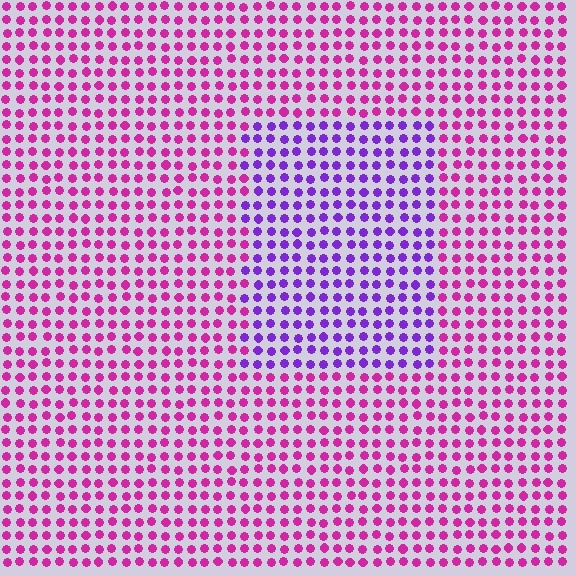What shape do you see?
I see a rectangle.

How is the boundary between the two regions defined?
The boundary is defined purely by a slight shift in hue (about 45 degrees). Spacing, size, and orientation are identical on both sides.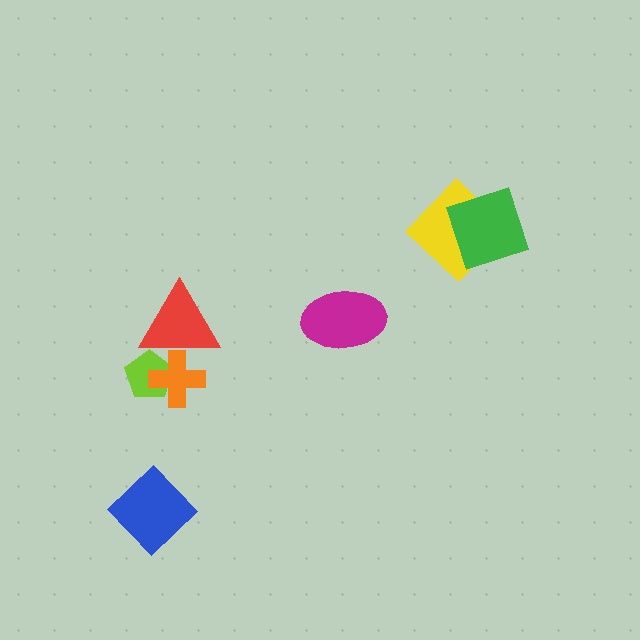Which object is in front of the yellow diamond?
The green diamond is in front of the yellow diamond.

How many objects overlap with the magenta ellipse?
0 objects overlap with the magenta ellipse.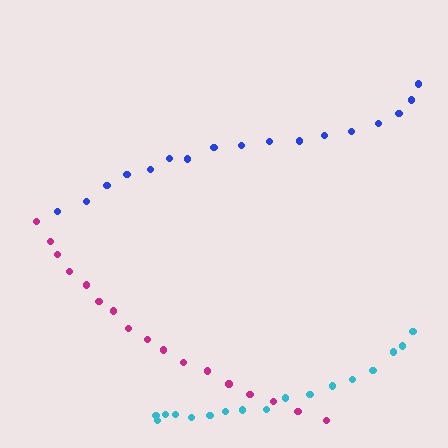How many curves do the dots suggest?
There are 3 distinct paths.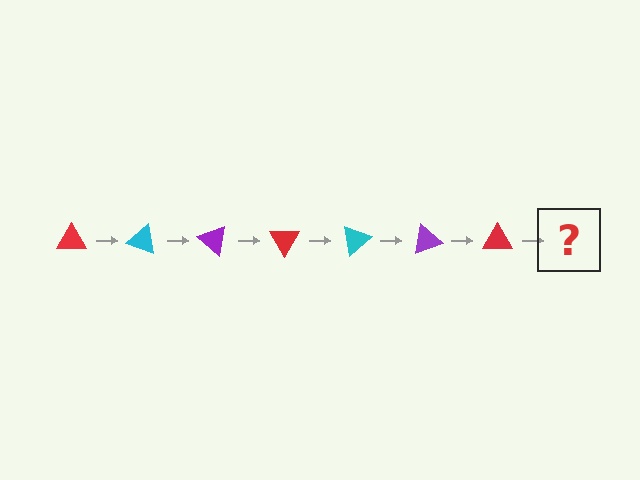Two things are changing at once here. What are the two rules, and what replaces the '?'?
The two rules are that it rotates 20 degrees each step and the color cycles through red, cyan, and purple. The '?' should be a cyan triangle, rotated 140 degrees from the start.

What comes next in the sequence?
The next element should be a cyan triangle, rotated 140 degrees from the start.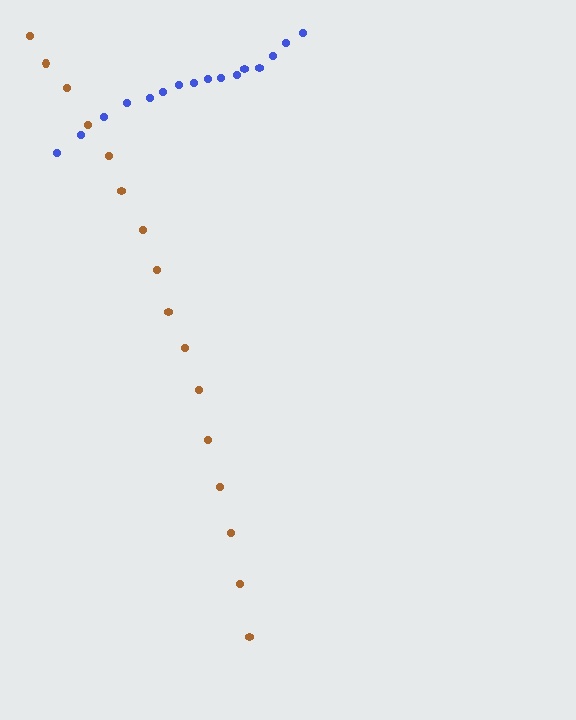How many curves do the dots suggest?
There are 2 distinct paths.